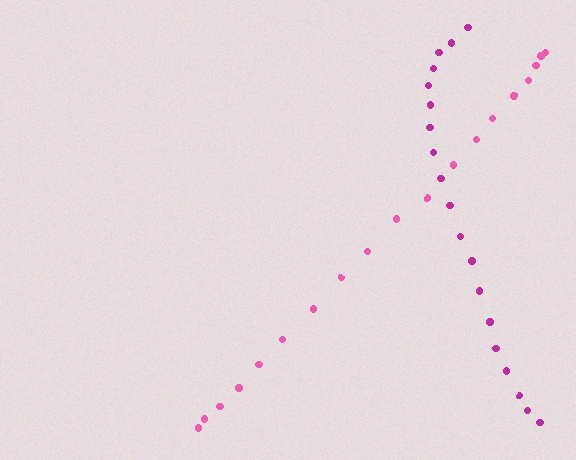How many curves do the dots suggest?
There are 2 distinct paths.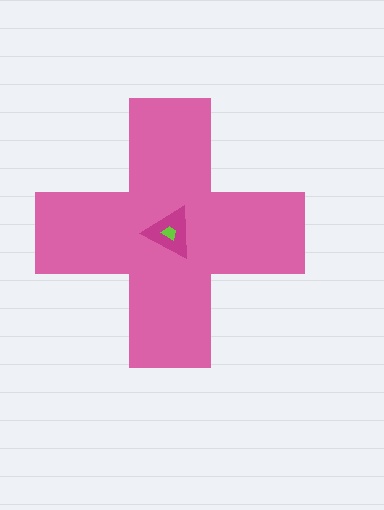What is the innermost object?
The lime trapezoid.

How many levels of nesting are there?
3.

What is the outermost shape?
The pink cross.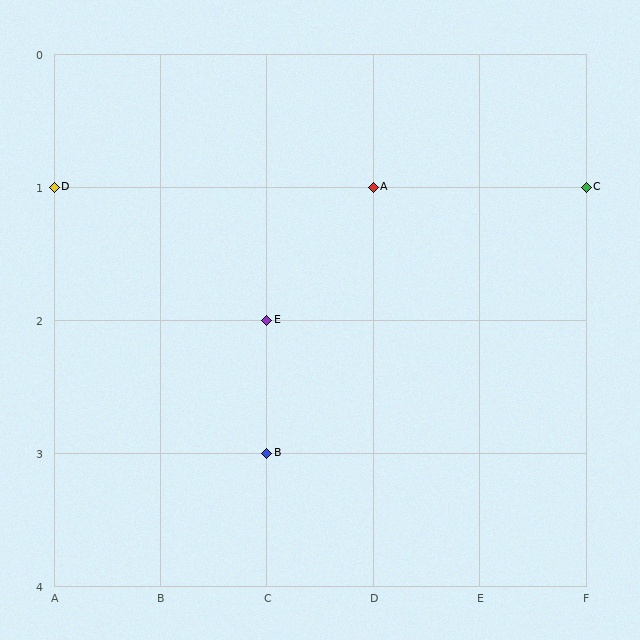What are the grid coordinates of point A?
Point A is at grid coordinates (D, 1).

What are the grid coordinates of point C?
Point C is at grid coordinates (F, 1).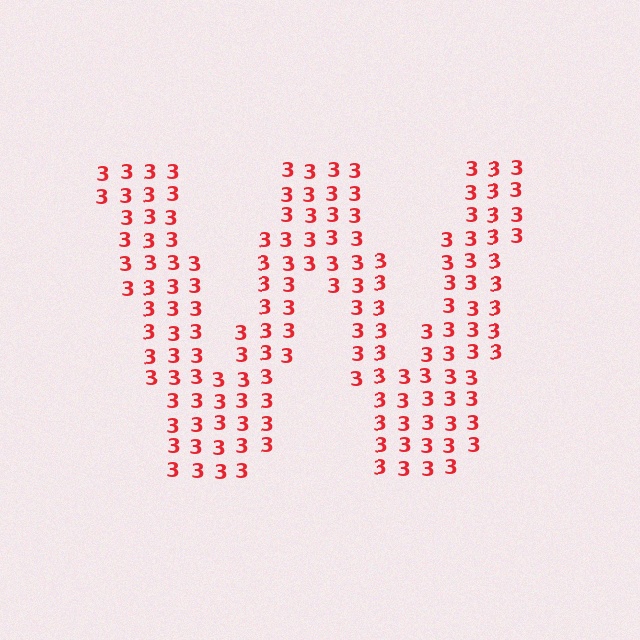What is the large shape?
The large shape is the letter W.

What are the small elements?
The small elements are digit 3's.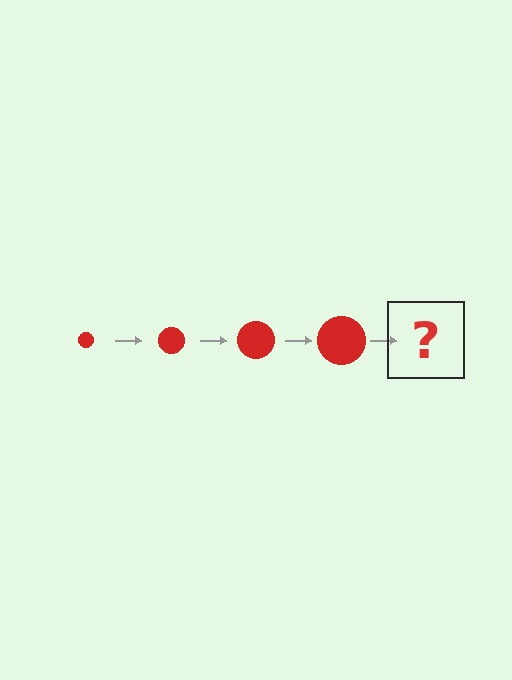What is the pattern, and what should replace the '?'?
The pattern is that the circle gets progressively larger each step. The '?' should be a red circle, larger than the previous one.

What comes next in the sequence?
The next element should be a red circle, larger than the previous one.